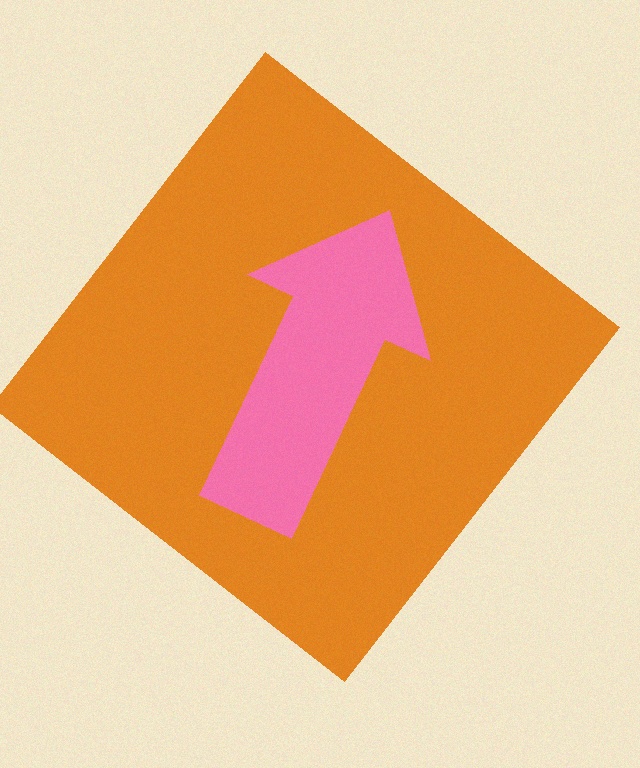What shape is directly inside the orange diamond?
The pink arrow.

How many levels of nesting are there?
2.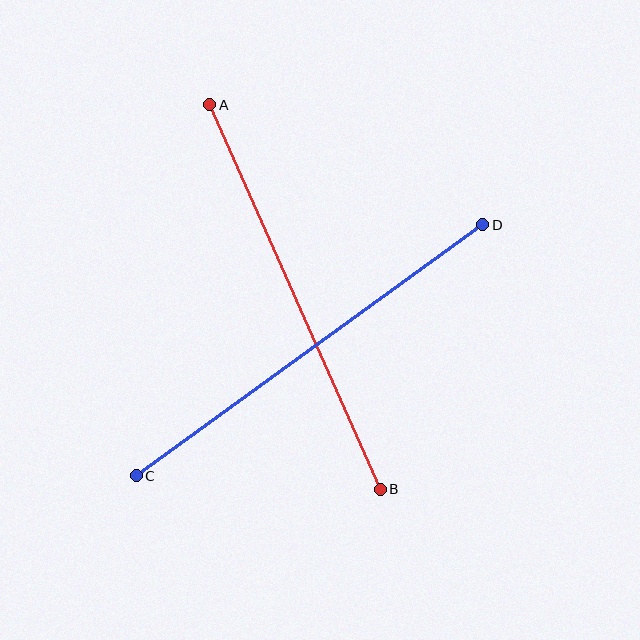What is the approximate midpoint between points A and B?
The midpoint is at approximately (295, 297) pixels.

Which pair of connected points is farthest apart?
Points C and D are farthest apart.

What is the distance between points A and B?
The distance is approximately 420 pixels.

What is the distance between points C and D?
The distance is approximately 428 pixels.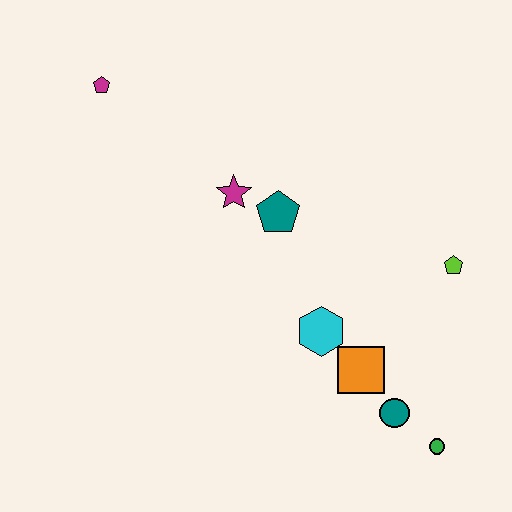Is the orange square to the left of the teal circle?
Yes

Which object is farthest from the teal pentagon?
The green circle is farthest from the teal pentagon.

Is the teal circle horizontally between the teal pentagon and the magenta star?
No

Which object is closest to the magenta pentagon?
The magenta star is closest to the magenta pentagon.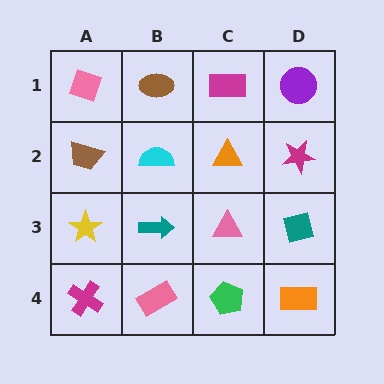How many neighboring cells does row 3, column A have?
3.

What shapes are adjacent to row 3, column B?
A cyan semicircle (row 2, column B), a pink rectangle (row 4, column B), a yellow star (row 3, column A), a pink triangle (row 3, column C).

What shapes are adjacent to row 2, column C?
A magenta rectangle (row 1, column C), a pink triangle (row 3, column C), a cyan semicircle (row 2, column B), a magenta star (row 2, column D).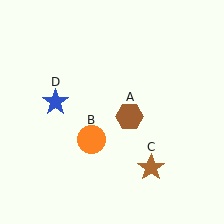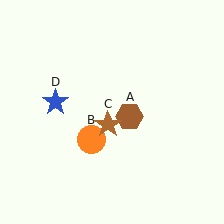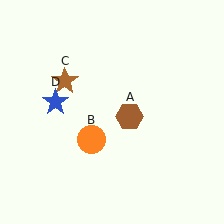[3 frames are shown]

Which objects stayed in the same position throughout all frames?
Brown hexagon (object A) and orange circle (object B) and blue star (object D) remained stationary.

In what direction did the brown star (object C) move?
The brown star (object C) moved up and to the left.